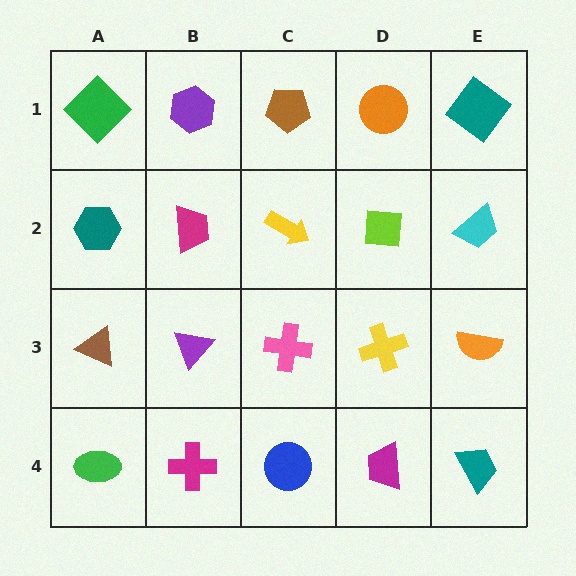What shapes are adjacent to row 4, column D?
A yellow cross (row 3, column D), a blue circle (row 4, column C), a teal trapezoid (row 4, column E).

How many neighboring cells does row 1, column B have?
3.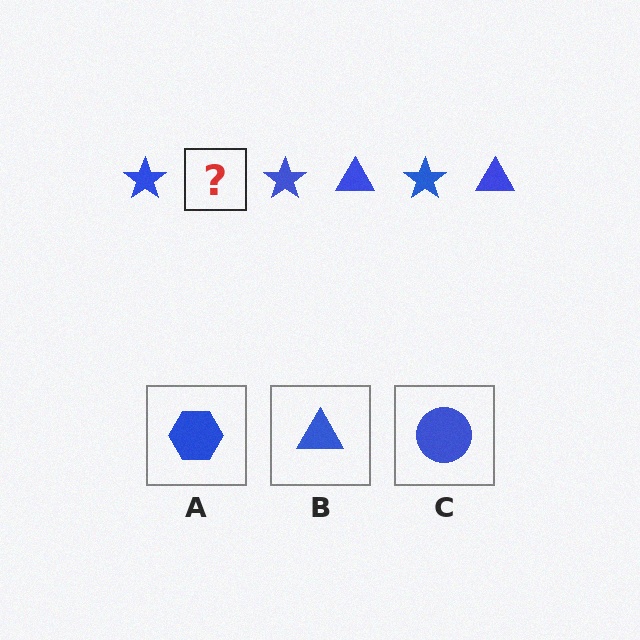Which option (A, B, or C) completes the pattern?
B.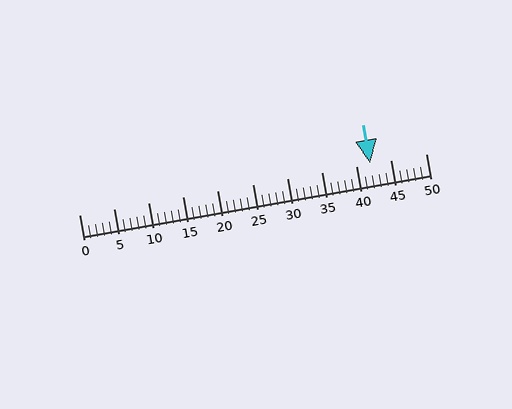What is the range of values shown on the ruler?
The ruler shows values from 0 to 50.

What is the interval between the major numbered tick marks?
The major tick marks are spaced 5 units apart.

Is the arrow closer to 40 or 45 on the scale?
The arrow is closer to 40.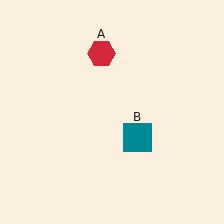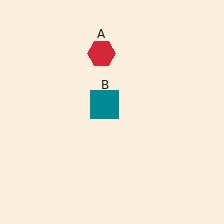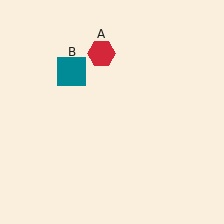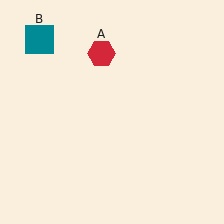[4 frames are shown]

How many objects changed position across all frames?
1 object changed position: teal square (object B).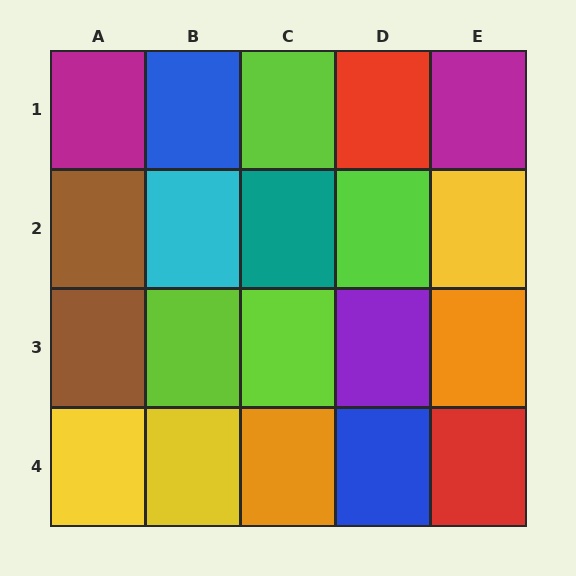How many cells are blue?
2 cells are blue.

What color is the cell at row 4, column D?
Blue.